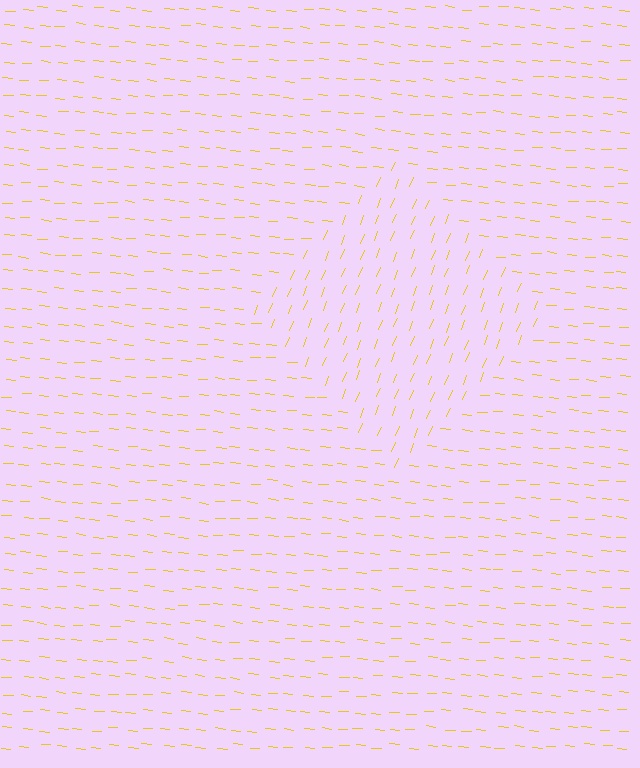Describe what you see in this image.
The image is filled with small yellow line segments. A diamond region in the image has lines oriented differently from the surrounding lines, creating a visible texture boundary.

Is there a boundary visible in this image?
Yes, there is a texture boundary formed by a change in line orientation.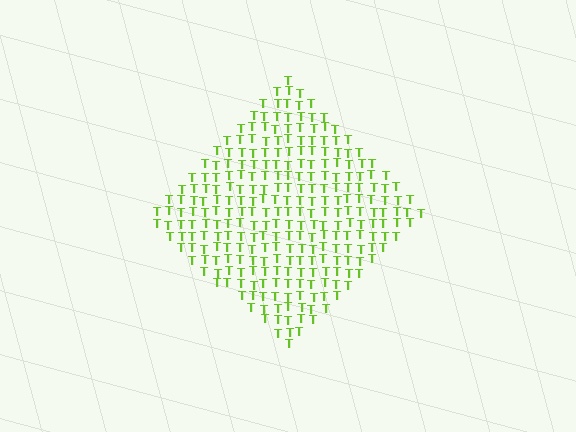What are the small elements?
The small elements are letter T's.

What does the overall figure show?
The overall figure shows a diamond.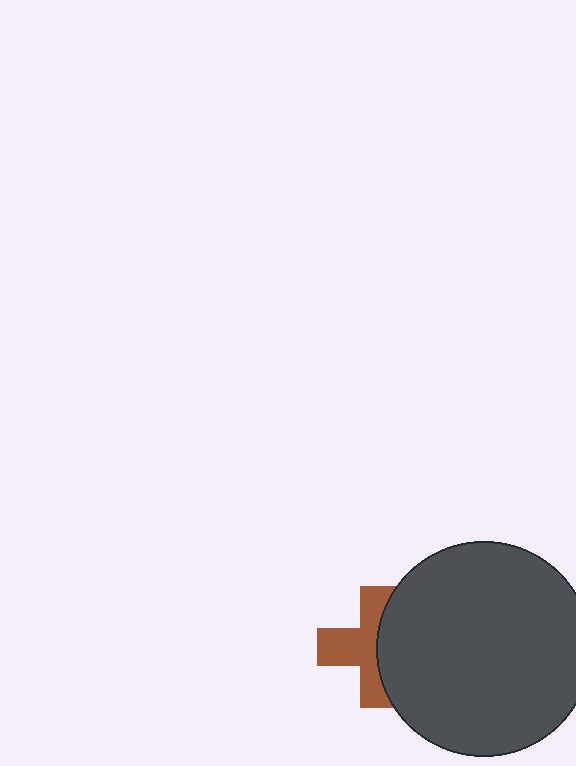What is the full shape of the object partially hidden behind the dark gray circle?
The partially hidden object is a brown cross.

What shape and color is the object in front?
The object in front is a dark gray circle.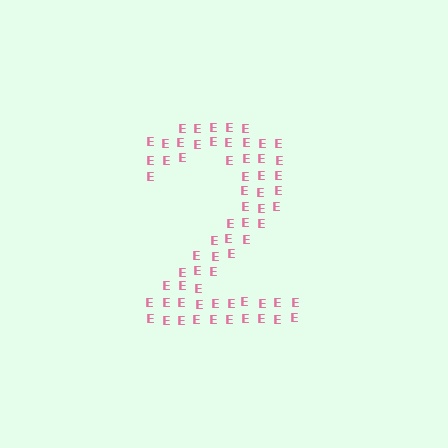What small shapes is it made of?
It is made of small letter E's.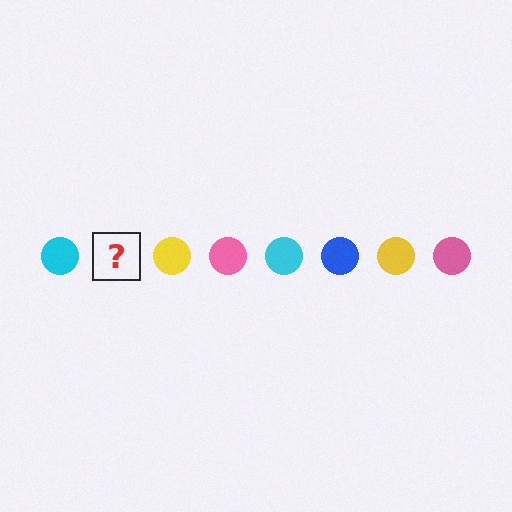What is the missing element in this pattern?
The missing element is a blue circle.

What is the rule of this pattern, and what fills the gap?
The rule is that the pattern cycles through cyan, blue, yellow, pink circles. The gap should be filled with a blue circle.